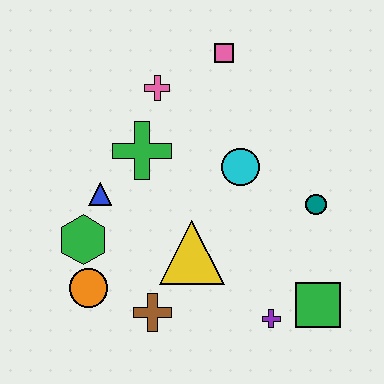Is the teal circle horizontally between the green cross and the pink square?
No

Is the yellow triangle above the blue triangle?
No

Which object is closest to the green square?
The purple cross is closest to the green square.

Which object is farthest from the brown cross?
The pink square is farthest from the brown cross.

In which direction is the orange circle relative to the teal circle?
The orange circle is to the left of the teal circle.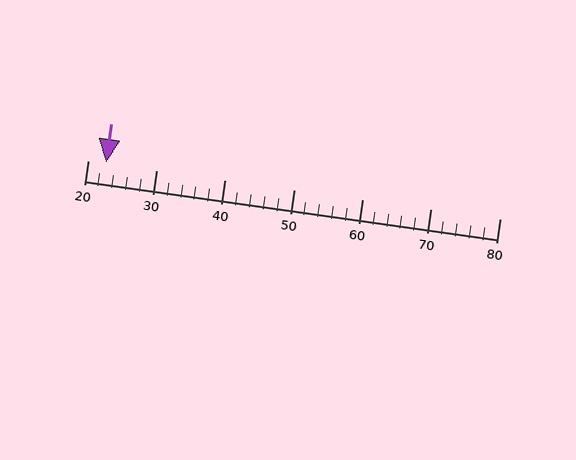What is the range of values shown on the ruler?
The ruler shows values from 20 to 80.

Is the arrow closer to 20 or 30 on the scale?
The arrow is closer to 20.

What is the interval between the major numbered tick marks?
The major tick marks are spaced 10 units apart.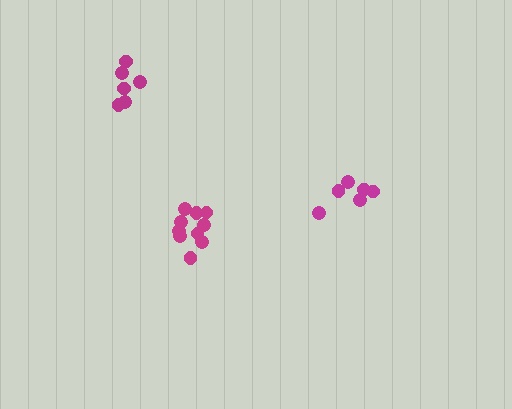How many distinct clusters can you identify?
There are 3 distinct clusters.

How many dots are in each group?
Group 1: 10 dots, Group 2: 6 dots, Group 3: 6 dots (22 total).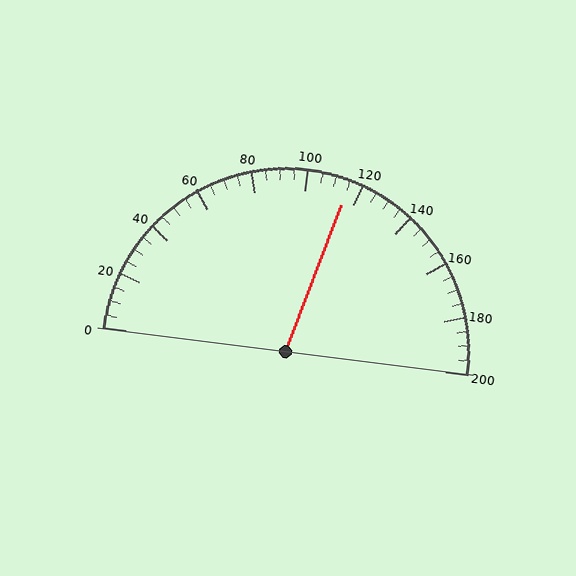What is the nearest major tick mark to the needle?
The nearest major tick mark is 120.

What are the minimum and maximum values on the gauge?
The gauge ranges from 0 to 200.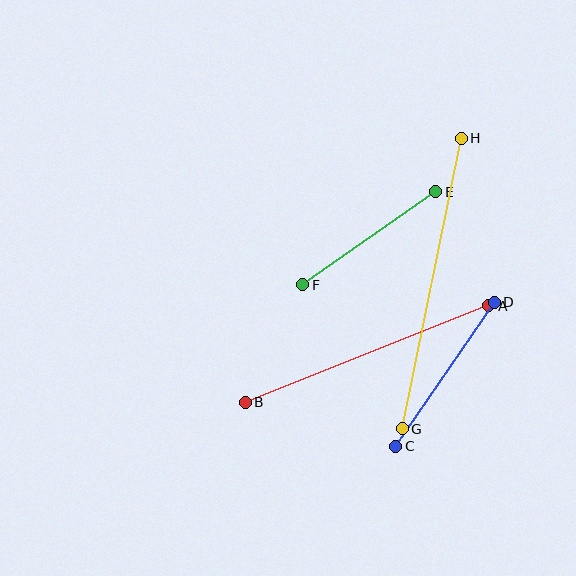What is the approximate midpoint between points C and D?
The midpoint is at approximately (445, 374) pixels.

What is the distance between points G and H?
The distance is approximately 296 pixels.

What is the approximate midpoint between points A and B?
The midpoint is at approximately (367, 354) pixels.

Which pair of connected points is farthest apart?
Points G and H are farthest apart.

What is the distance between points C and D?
The distance is approximately 175 pixels.